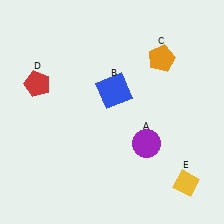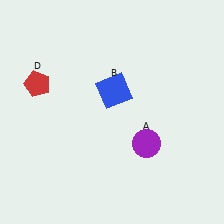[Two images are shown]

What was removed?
The yellow diamond (E), the orange pentagon (C) were removed in Image 2.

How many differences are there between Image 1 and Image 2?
There are 2 differences between the two images.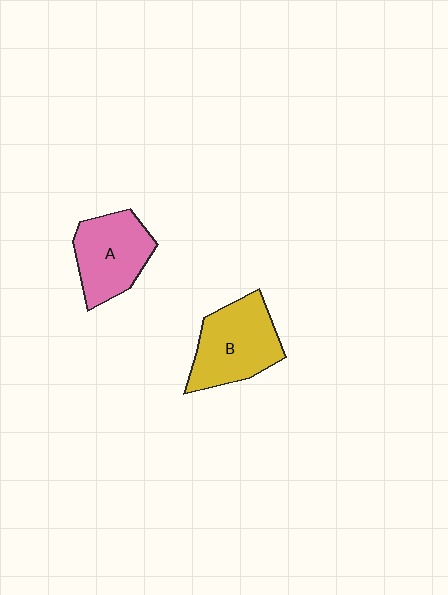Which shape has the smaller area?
Shape A (pink).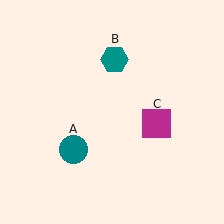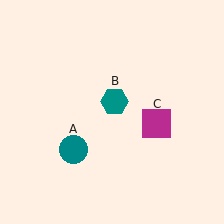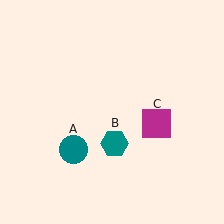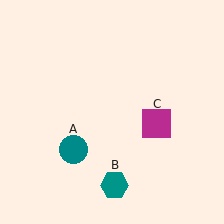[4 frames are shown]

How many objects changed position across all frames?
1 object changed position: teal hexagon (object B).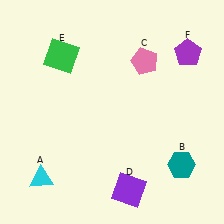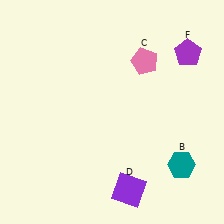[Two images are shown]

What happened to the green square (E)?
The green square (E) was removed in Image 2. It was in the top-left area of Image 1.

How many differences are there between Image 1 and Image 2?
There are 2 differences between the two images.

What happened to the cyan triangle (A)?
The cyan triangle (A) was removed in Image 2. It was in the bottom-left area of Image 1.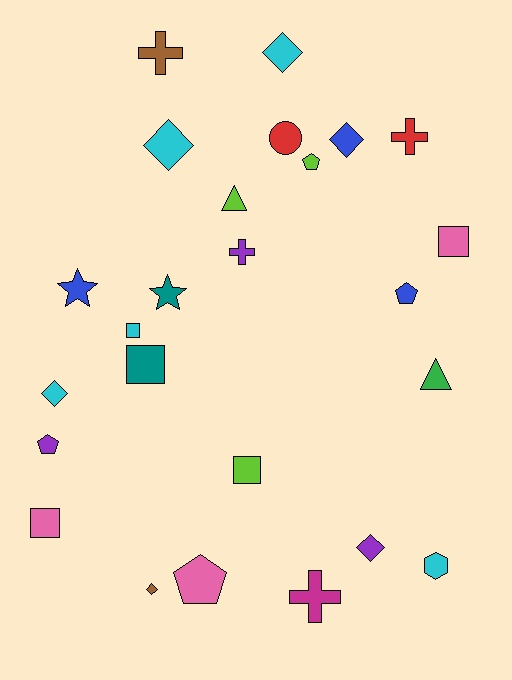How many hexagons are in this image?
There is 1 hexagon.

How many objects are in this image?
There are 25 objects.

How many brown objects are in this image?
There are 2 brown objects.